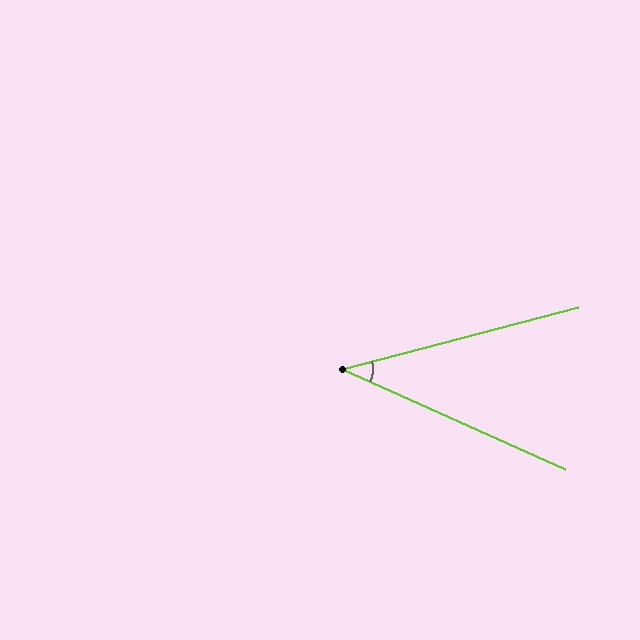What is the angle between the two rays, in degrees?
Approximately 39 degrees.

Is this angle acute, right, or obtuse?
It is acute.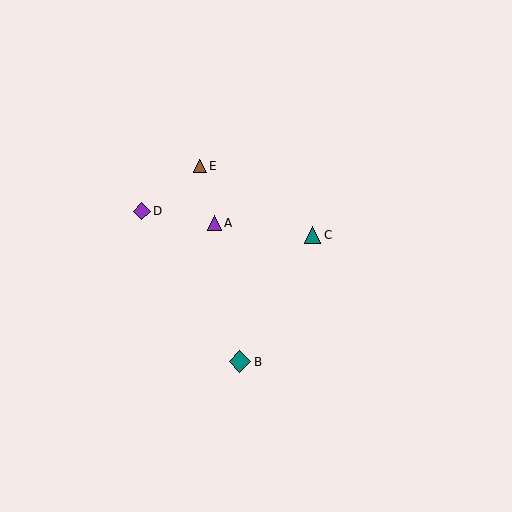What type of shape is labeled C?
Shape C is a teal triangle.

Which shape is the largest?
The teal diamond (labeled B) is the largest.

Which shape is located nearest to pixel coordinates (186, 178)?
The brown triangle (labeled E) at (200, 166) is nearest to that location.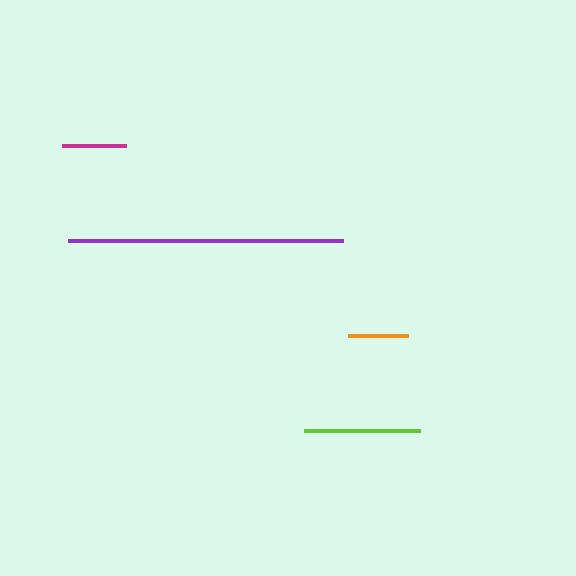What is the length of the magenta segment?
The magenta segment is approximately 64 pixels long.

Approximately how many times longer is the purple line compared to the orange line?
The purple line is approximately 4.6 times the length of the orange line.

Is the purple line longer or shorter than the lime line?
The purple line is longer than the lime line.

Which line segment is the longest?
The purple line is the longest at approximately 276 pixels.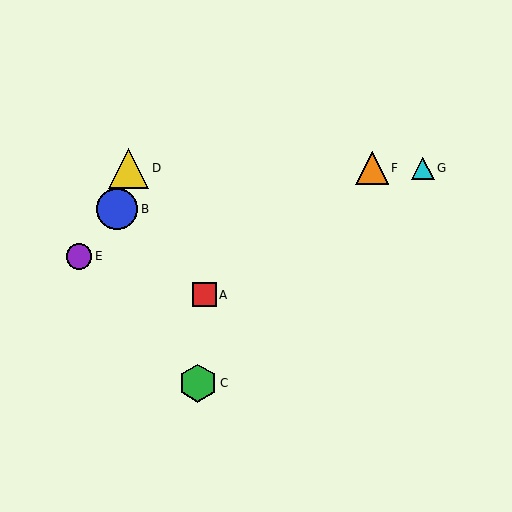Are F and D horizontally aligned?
Yes, both are at y≈168.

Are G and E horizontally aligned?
No, G is at y≈168 and E is at y≈256.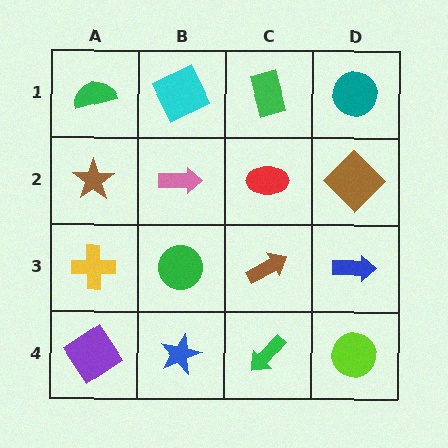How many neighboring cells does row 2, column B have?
4.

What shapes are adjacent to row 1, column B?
A pink arrow (row 2, column B), a green semicircle (row 1, column A), a green rectangle (row 1, column C).